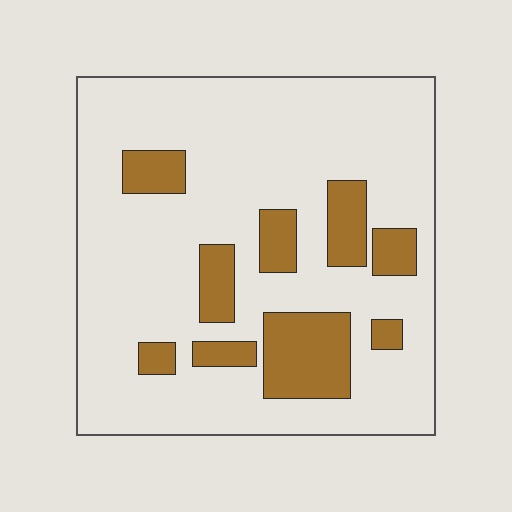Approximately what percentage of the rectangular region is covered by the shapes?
Approximately 20%.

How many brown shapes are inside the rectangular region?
9.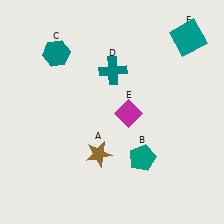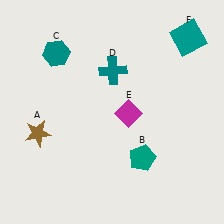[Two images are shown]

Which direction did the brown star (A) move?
The brown star (A) moved left.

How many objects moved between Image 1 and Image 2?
1 object moved between the two images.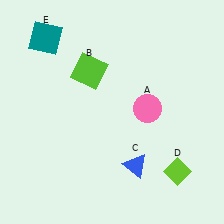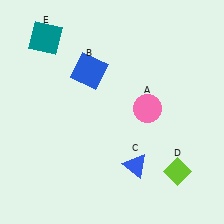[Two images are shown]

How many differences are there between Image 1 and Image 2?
There is 1 difference between the two images.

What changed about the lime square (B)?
In Image 1, B is lime. In Image 2, it changed to blue.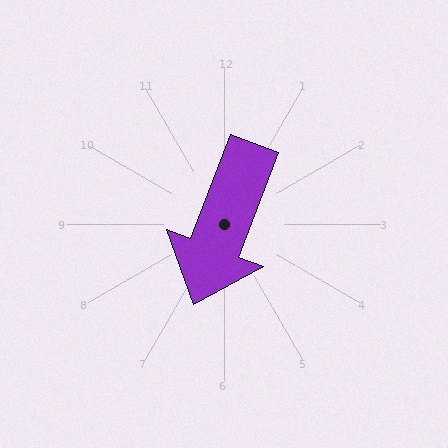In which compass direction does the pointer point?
South.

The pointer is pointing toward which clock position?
Roughly 7 o'clock.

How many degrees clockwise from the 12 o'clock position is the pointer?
Approximately 201 degrees.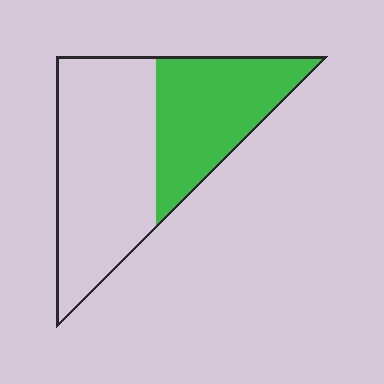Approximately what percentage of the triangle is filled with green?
Approximately 40%.